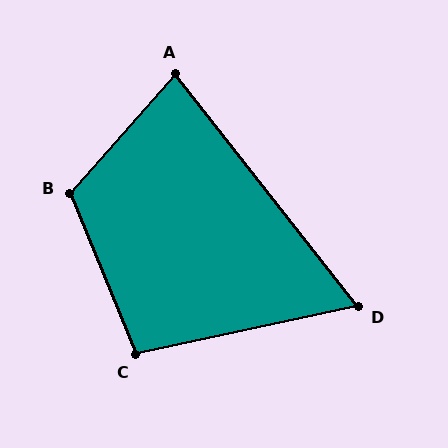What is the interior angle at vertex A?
Approximately 80 degrees (acute).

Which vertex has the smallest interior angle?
D, at approximately 64 degrees.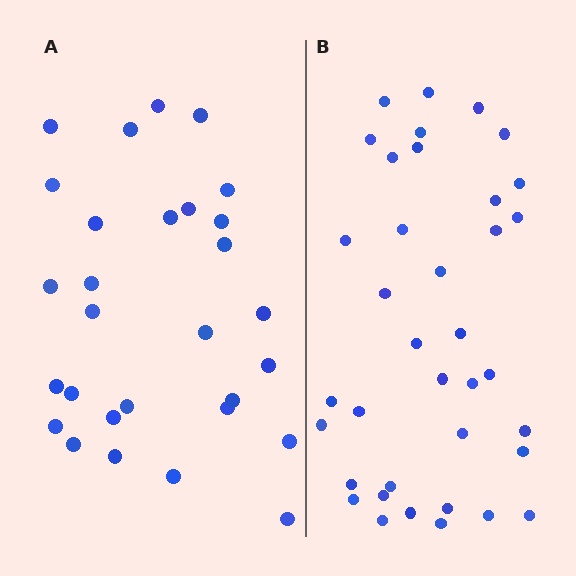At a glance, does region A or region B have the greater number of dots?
Region B (the right region) has more dots.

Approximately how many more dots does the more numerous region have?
Region B has roughly 8 or so more dots than region A.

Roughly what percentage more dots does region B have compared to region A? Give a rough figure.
About 30% more.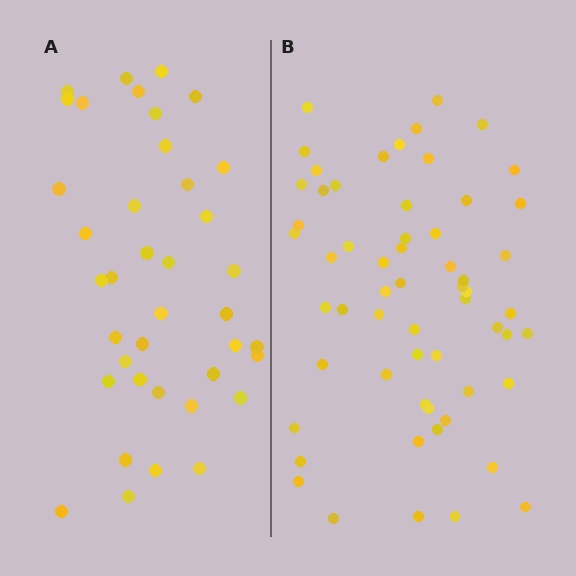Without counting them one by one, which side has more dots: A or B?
Region B (the right region) has more dots.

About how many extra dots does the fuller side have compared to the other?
Region B has approximately 20 more dots than region A.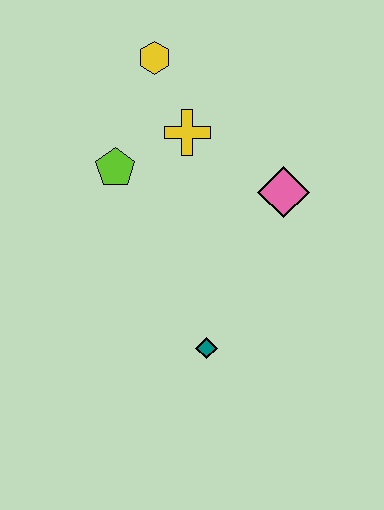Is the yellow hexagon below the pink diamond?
No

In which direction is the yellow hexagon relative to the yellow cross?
The yellow hexagon is above the yellow cross.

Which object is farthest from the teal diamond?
The yellow hexagon is farthest from the teal diamond.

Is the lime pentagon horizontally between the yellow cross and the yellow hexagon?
No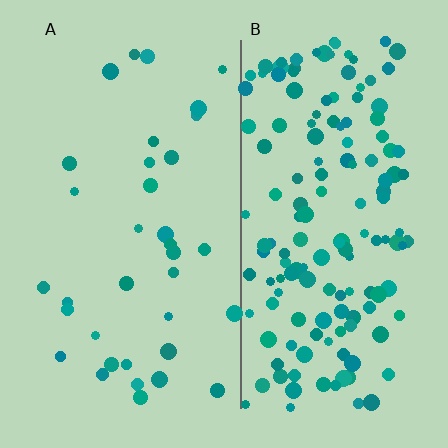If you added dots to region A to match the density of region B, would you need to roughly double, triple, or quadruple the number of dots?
Approximately quadruple.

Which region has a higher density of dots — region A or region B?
B (the right).